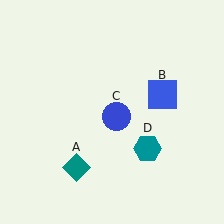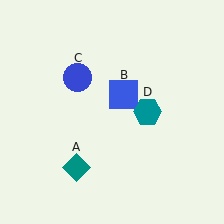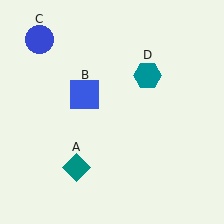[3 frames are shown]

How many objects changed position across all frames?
3 objects changed position: blue square (object B), blue circle (object C), teal hexagon (object D).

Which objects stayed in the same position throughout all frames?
Teal diamond (object A) remained stationary.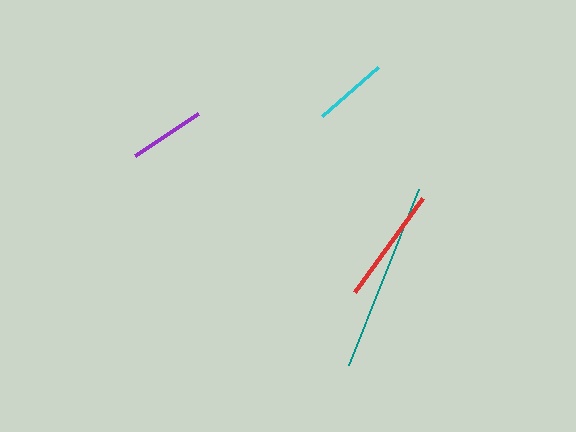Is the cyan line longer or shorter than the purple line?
The purple line is longer than the cyan line.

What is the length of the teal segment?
The teal segment is approximately 190 pixels long.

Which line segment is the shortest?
The cyan line is the shortest at approximately 74 pixels.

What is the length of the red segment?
The red segment is approximately 116 pixels long.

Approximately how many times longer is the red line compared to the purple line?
The red line is approximately 1.5 times the length of the purple line.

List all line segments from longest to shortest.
From longest to shortest: teal, red, purple, cyan.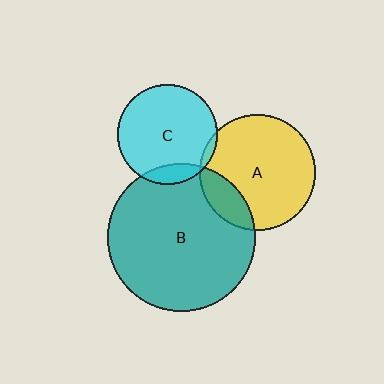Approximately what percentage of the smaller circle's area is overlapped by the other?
Approximately 20%.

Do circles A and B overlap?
Yes.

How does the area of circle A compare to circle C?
Approximately 1.3 times.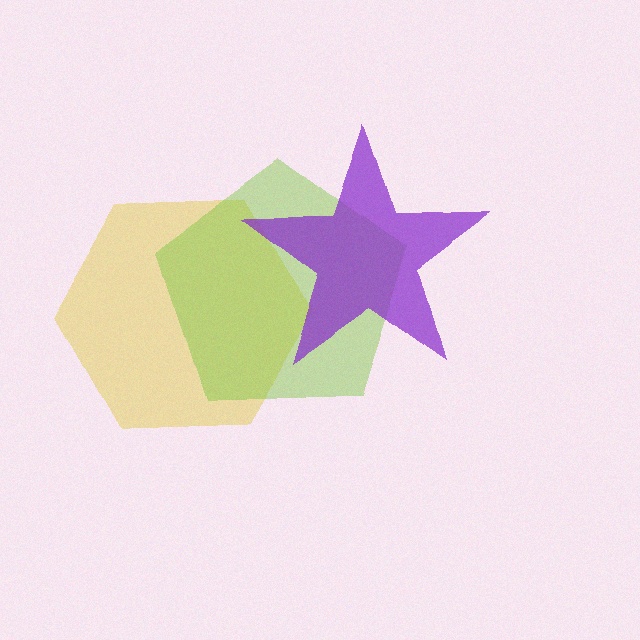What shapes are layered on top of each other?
The layered shapes are: a yellow hexagon, a lime pentagon, a purple star.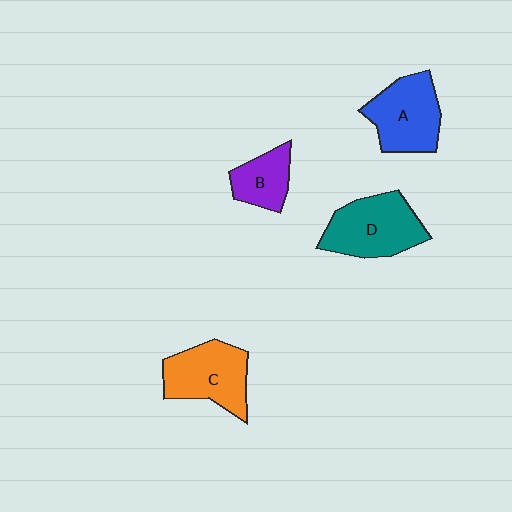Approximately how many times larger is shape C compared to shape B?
Approximately 1.6 times.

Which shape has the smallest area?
Shape B (purple).